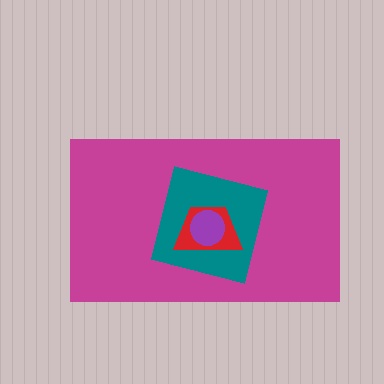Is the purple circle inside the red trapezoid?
Yes.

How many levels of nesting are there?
4.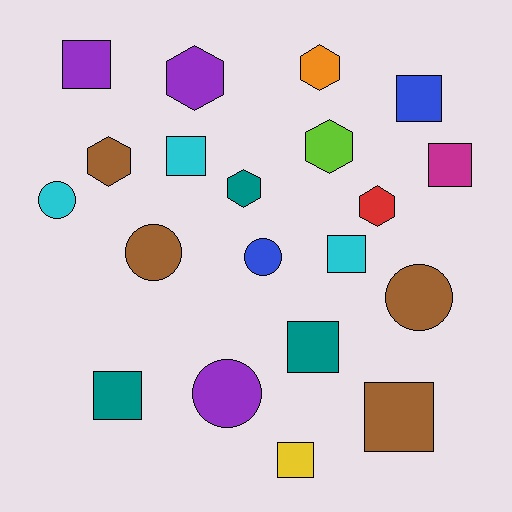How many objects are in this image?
There are 20 objects.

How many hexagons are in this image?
There are 6 hexagons.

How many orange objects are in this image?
There is 1 orange object.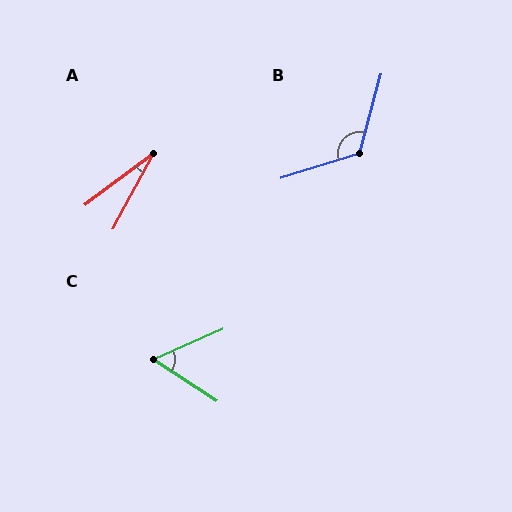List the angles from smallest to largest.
A (25°), C (56°), B (123°).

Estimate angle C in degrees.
Approximately 56 degrees.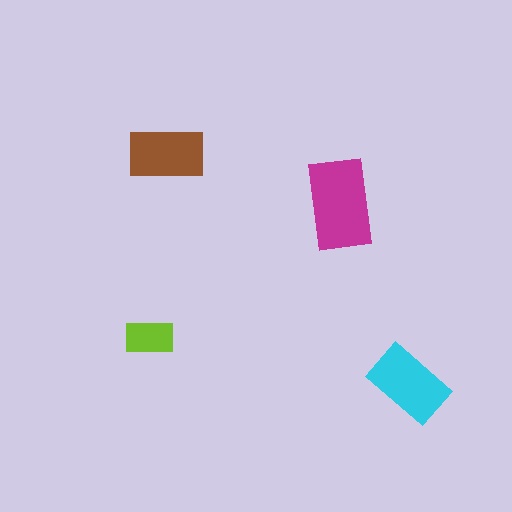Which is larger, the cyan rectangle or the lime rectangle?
The cyan one.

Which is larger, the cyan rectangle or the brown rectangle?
The cyan one.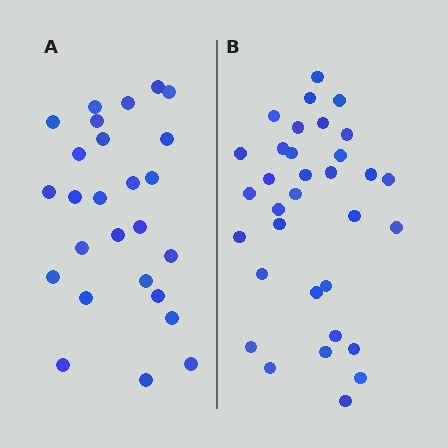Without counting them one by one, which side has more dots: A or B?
Region B (the right region) has more dots.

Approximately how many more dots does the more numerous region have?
Region B has roughly 8 or so more dots than region A.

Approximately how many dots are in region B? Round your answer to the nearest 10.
About 30 dots. (The exact count is 33, which rounds to 30.)